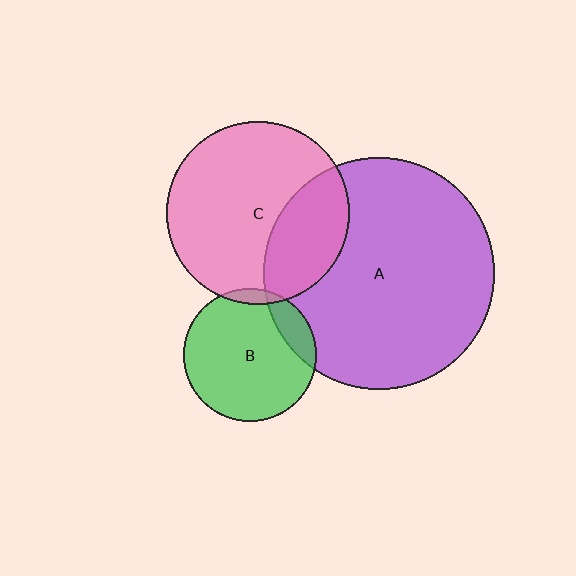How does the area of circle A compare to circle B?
Approximately 3.0 times.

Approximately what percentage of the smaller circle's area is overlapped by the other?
Approximately 5%.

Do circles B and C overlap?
Yes.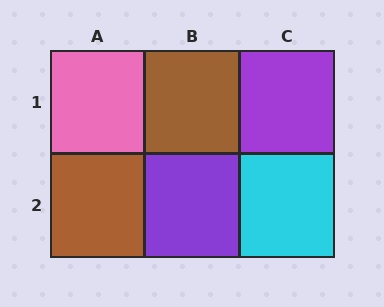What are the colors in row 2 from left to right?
Brown, purple, cyan.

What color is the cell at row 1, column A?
Pink.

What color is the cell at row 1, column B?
Brown.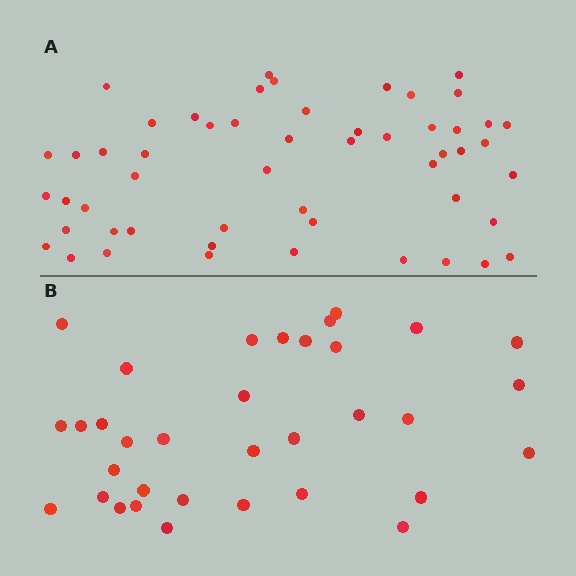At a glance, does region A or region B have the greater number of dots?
Region A (the top region) has more dots.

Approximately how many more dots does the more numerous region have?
Region A has approximately 20 more dots than region B.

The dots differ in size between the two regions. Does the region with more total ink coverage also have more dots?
No. Region B has more total ink coverage because its dots are larger, but region A actually contains more individual dots. Total area can be misleading — the number of items is what matters here.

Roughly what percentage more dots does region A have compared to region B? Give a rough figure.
About 55% more.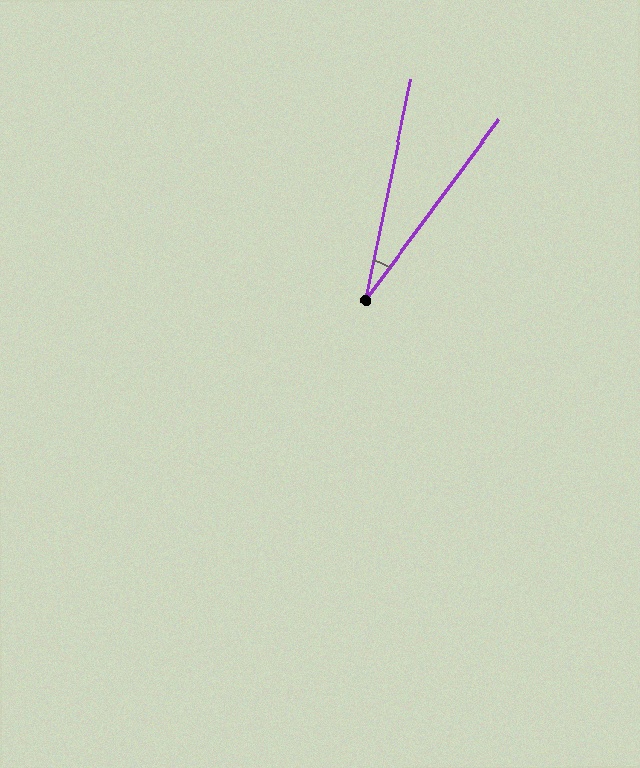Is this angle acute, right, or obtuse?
It is acute.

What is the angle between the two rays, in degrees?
Approximately 25 degrees.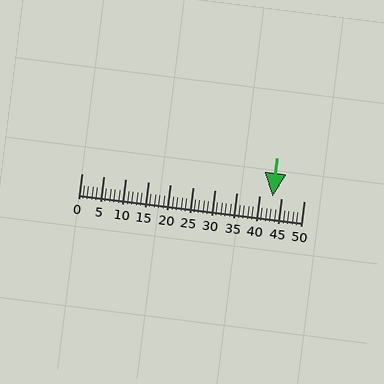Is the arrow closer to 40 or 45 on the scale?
The arrow is closer to 45.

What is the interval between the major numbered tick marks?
The major tick marks are spaced 5 units apart.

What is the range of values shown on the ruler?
The ruler shows values from 0 to 50.